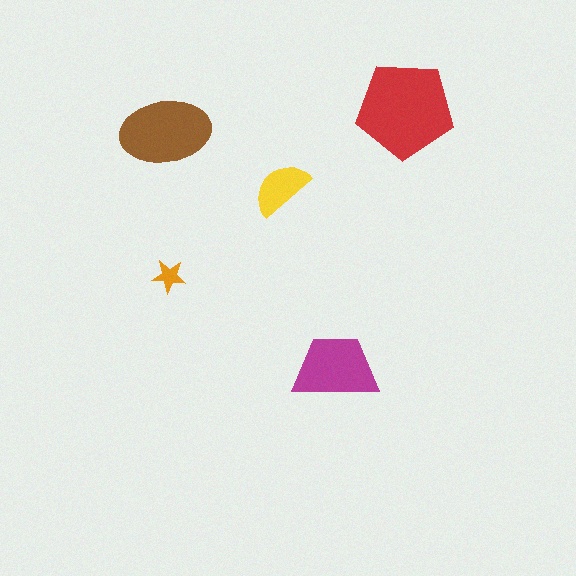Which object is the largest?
The red pentagon.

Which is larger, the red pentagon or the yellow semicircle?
The red pentagon.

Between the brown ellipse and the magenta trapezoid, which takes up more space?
The brown ellipse.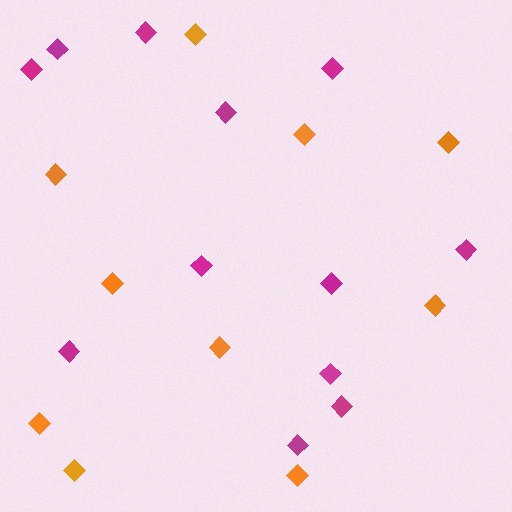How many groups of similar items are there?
There are 2 groups: one group of magenta diamonds (12) and one group of orange diamonds (10).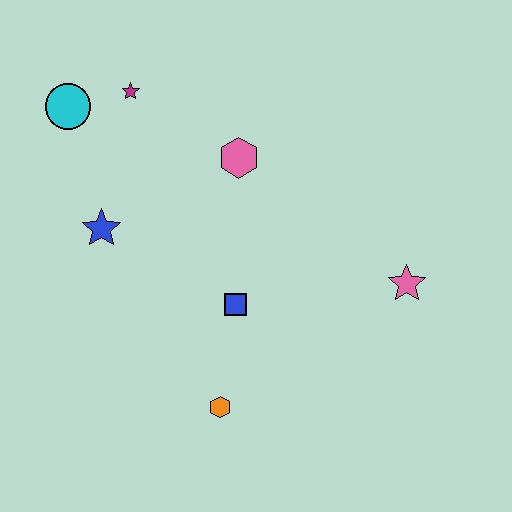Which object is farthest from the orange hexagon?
The cyan circle is farthest from the orange hexagon.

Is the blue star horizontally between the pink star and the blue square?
No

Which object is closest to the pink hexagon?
The magenta star is closest to the pink hexagon.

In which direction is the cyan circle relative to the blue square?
The cyan circle is above the blue square.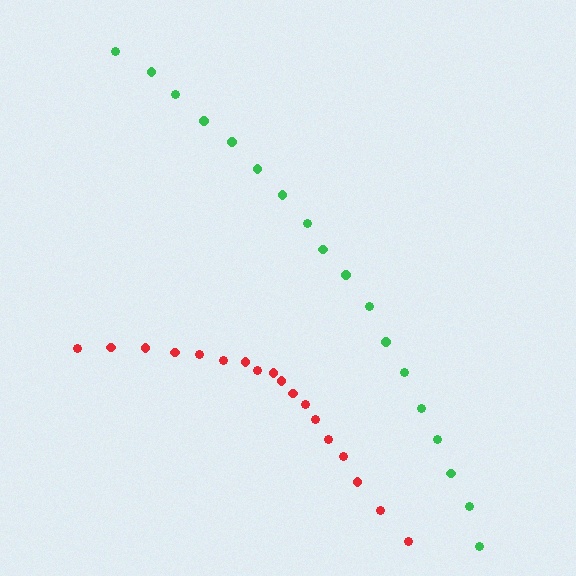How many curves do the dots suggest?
There are 2 distinct paths.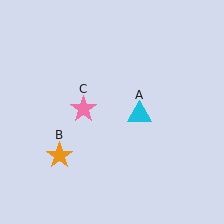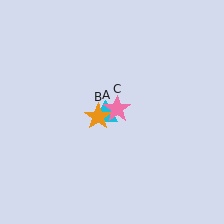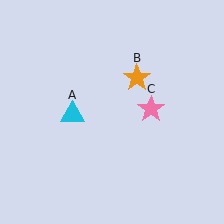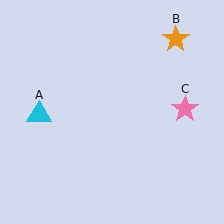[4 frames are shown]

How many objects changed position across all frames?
3 objects changed position: cyan triangle (object A), orange star (object B), pink star (object C).